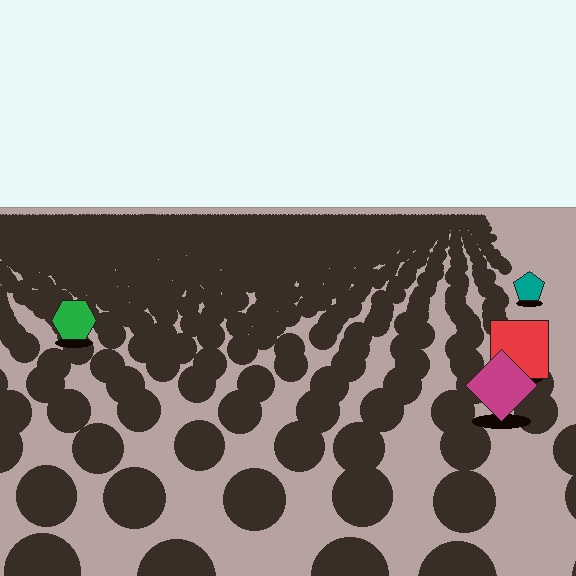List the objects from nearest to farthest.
From nearest to farthest: the magenta diamond, the red square, the green hexagon, the teal pentagon.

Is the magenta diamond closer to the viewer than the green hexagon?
Yes. The magenta diamond is closer — you can tell from the texture gradient: the ground texture is coarser near it.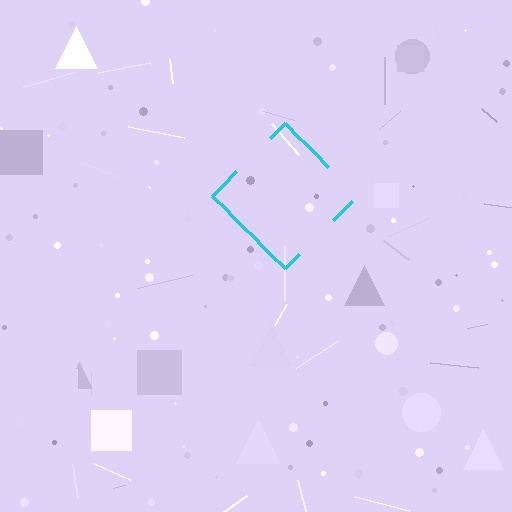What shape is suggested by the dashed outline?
The dashed outline suggests a diamond.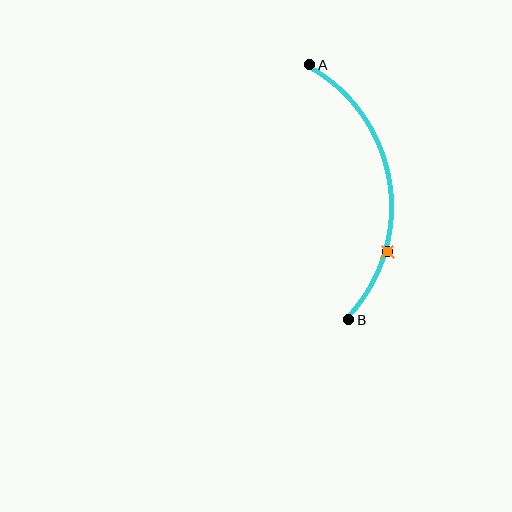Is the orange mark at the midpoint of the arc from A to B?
No. The orange mark lies on the arc but is closer to endpoint B. The arc midpoint would be at the point on the curve equidistant along the arc from both A and B.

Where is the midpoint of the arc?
The arc midpoint is the point on the curve farthest from the straight line joining A and B. It sits to the right of that line.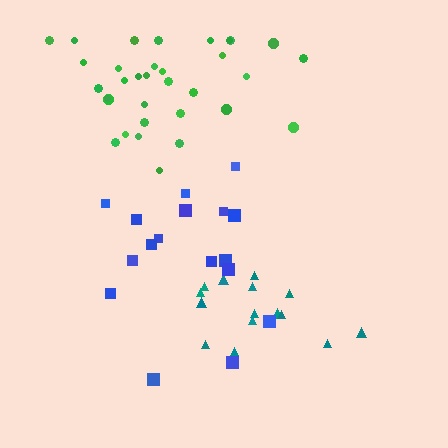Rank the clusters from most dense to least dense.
green, teal, blue.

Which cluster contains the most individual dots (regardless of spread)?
Green (33).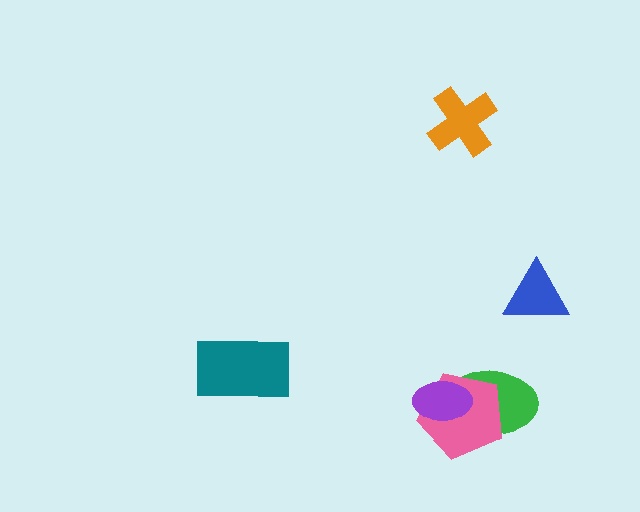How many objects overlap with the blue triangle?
0 objects overlap with the blue triangle.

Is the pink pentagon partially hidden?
Yes, it is partially covered by another shape.